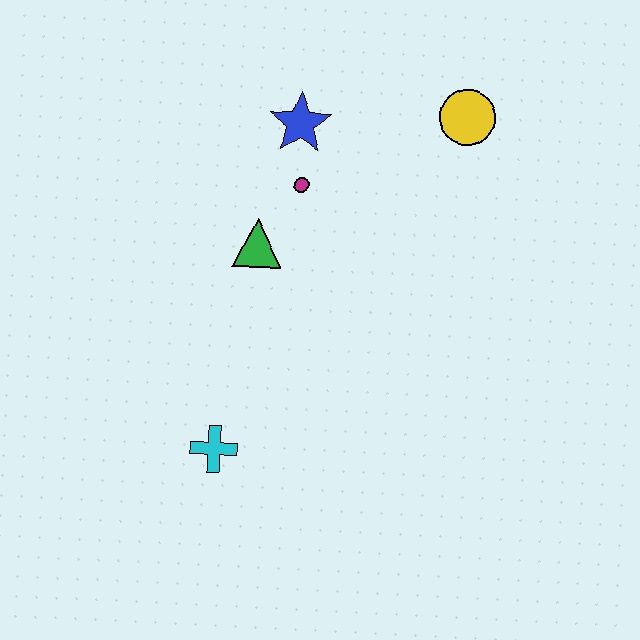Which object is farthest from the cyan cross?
The yellow circle is farthest from the cyan cross.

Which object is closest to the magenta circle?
The blue star is closest to the magenta circle.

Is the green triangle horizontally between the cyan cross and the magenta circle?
Yes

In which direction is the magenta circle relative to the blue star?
The magenta circle is below the blue star.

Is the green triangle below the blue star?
Yes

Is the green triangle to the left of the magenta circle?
Yes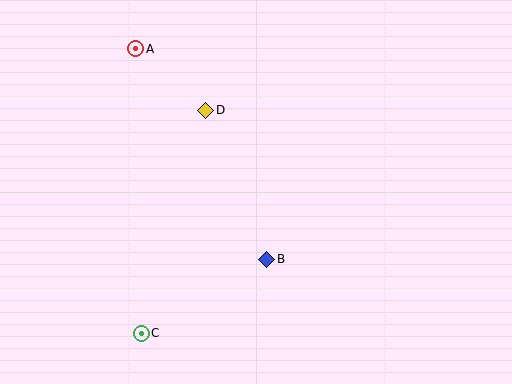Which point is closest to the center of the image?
Point B at (267, 259) is closest to the center.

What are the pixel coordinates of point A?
Point A is at (136, 49).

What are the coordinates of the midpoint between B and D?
The midpoint between B and D is at (236, 185).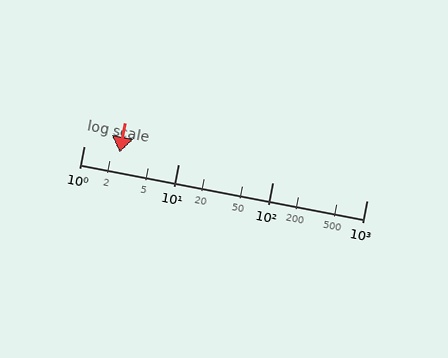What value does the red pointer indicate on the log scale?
The pointer indicates approximately 2.4.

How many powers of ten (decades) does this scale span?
The scale spans 3 decades, from 1 to 1000.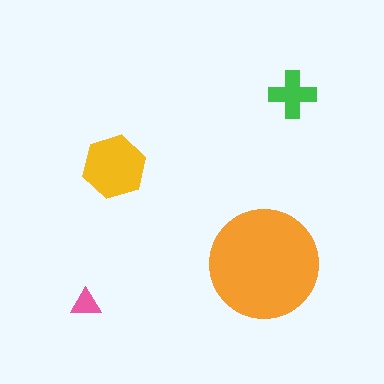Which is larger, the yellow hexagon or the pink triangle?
The yellow hexagon.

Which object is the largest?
The orange circle.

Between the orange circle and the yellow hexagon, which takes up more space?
The orange circle.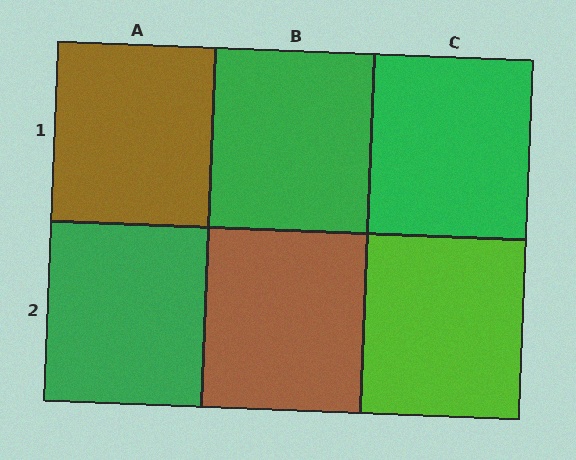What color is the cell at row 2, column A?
Green.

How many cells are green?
3 cells are green.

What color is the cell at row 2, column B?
Brown.